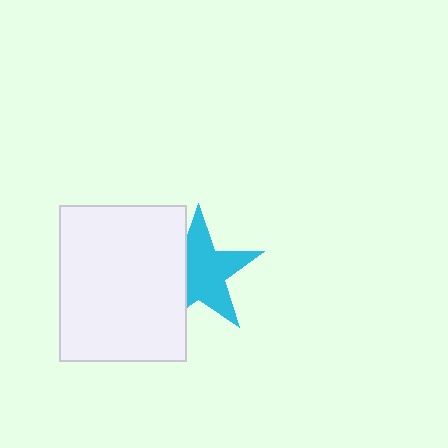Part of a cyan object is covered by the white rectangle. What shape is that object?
It is a star.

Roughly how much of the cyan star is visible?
Most of it is visible (roughly 67%).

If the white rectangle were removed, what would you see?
You would see the complete cyan star.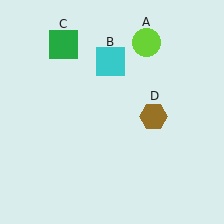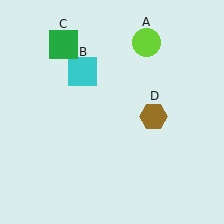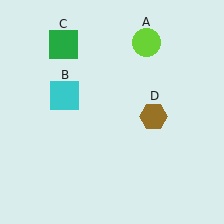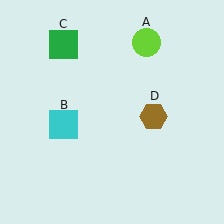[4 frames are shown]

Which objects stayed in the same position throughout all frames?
Lime circle (object A) and green square (object C) and brown hexagon (object D) remained stationary.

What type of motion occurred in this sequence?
The cyan square (object B) rotated counterclockwise around the center of the scene.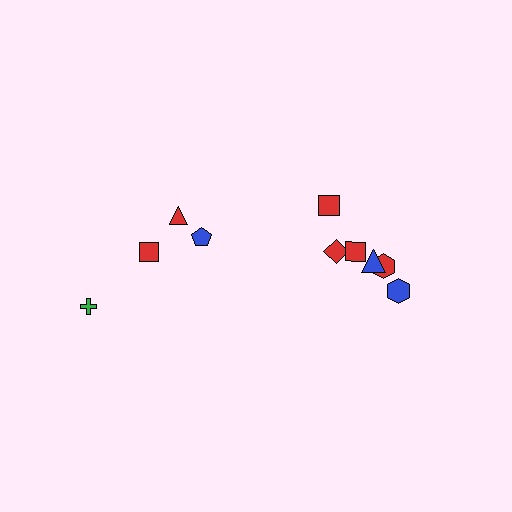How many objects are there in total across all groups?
There are 10 objects.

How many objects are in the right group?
There are 6 objects.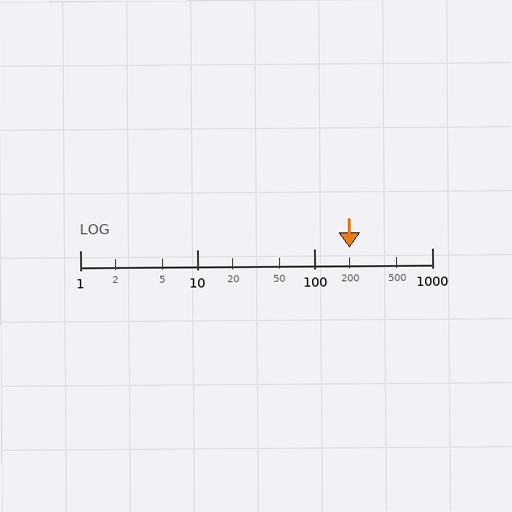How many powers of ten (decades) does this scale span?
The scale spans 3 decades, from 1 to 1000.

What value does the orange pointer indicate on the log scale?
The pointer indicates approximately 200.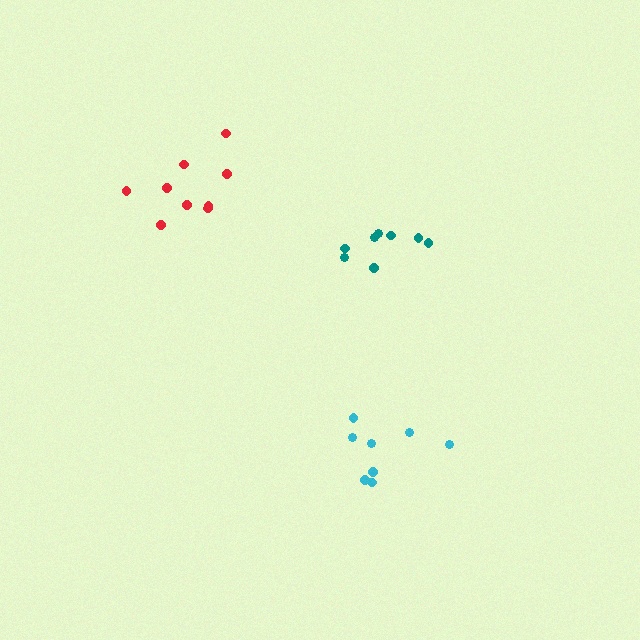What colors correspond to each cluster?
The clusters are colored: teal, cyan, red.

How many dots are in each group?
Group 1: 8 dots, Group 2: 8 dots, Group 3: 9 dots (25 total).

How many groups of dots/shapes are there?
There are 3 groups.